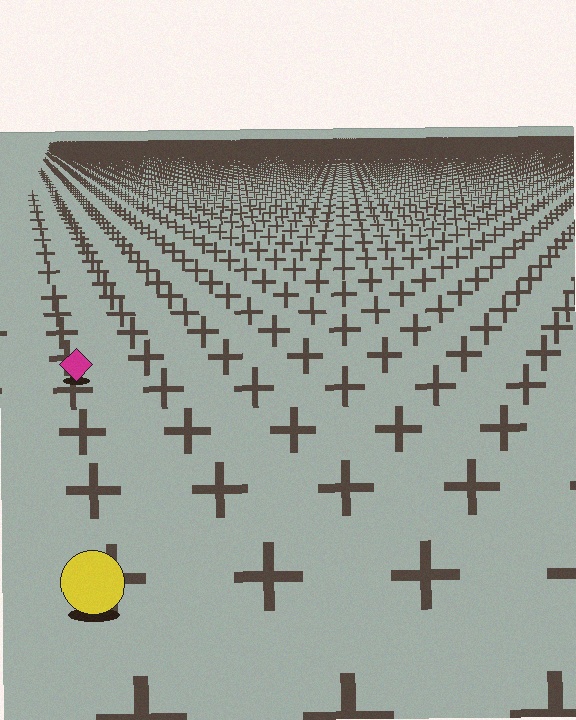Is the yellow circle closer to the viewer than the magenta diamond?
Yes. The yellow circle is closer — you can tell from the texture gradient: the ground texture is coarser near it.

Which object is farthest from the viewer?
The magenta diamond is farthest from the viewer. It appears smaller and the ground texture around it is denser.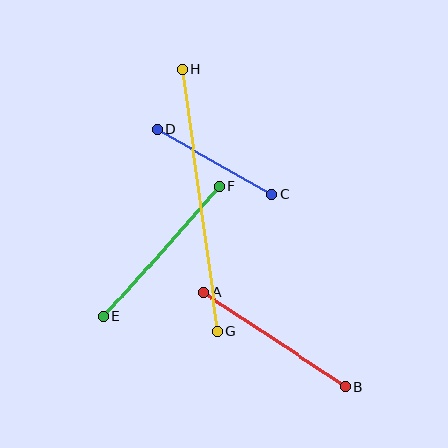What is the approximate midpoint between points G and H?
The midpoint is at approximately (200, 200) pixels.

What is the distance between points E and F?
The distance is approximately 174 pixels.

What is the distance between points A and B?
The distance is approximately 170 pixels.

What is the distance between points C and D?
The distance is approximately 133 pixels.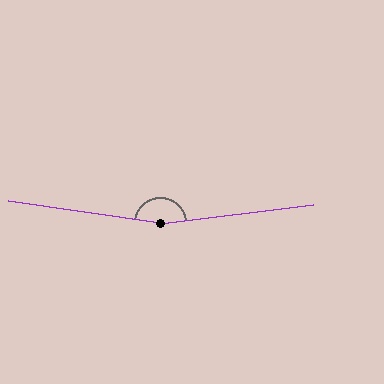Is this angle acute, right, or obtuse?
It is obtuse.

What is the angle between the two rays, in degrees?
Approximately 165 degrees.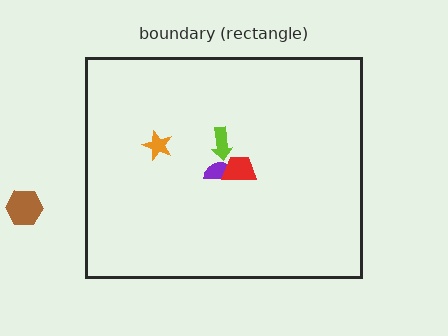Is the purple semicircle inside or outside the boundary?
Inside.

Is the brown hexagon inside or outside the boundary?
Outside.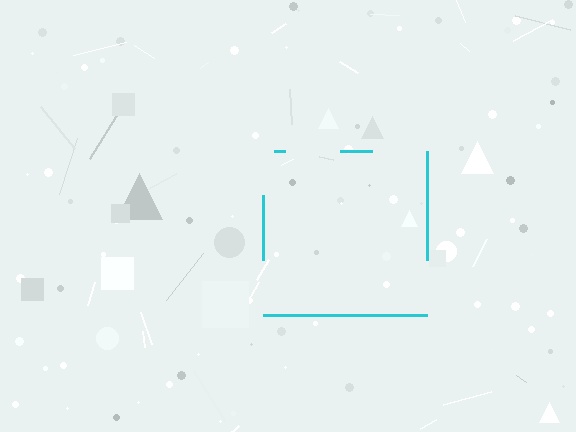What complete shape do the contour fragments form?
The contour fragments form a square.